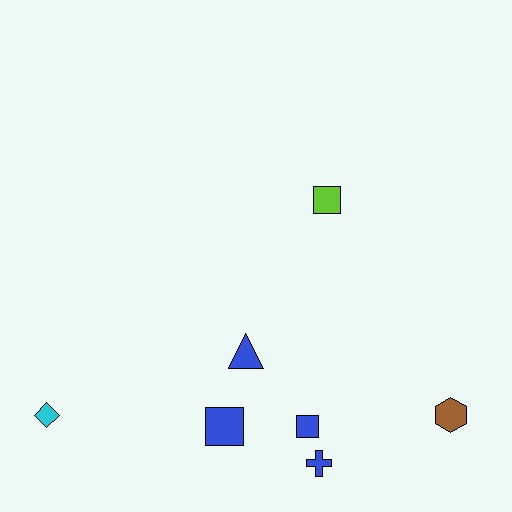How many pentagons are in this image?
There are no pentagons.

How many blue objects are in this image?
There are 4 blue objects.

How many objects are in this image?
There are 7 objects.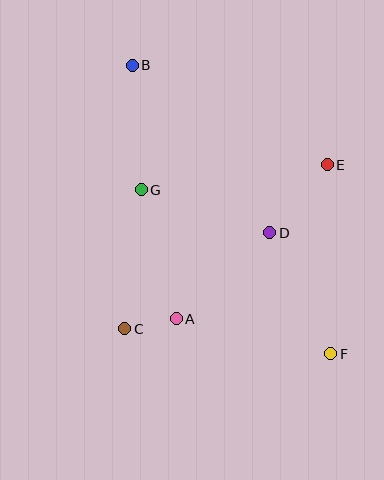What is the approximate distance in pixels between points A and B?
The distance between A and B is approximately 257 pixels.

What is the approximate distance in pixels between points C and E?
The distance between C and E is approximately 261 pixels.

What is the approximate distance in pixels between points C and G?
The distance between C and G is approximately 140 pixels.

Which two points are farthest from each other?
Points B and F are farthest from each other.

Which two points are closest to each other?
Points A and C are closest to each other.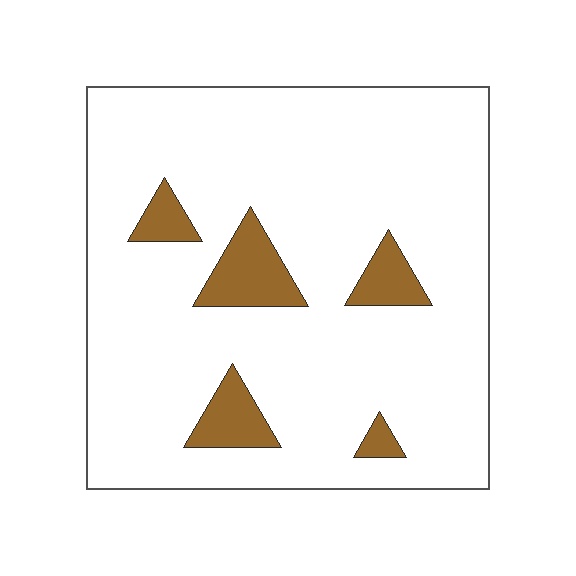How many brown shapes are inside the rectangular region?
5.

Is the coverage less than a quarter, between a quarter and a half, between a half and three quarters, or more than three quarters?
Less than a quarter.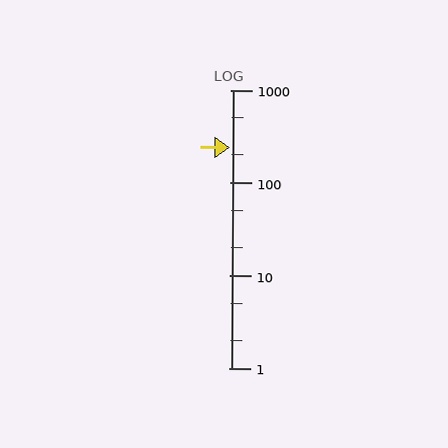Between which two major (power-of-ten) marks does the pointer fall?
The pointer is between 100 and 1000.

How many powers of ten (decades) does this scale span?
The scale spans 3 decades, from 1 to 1000.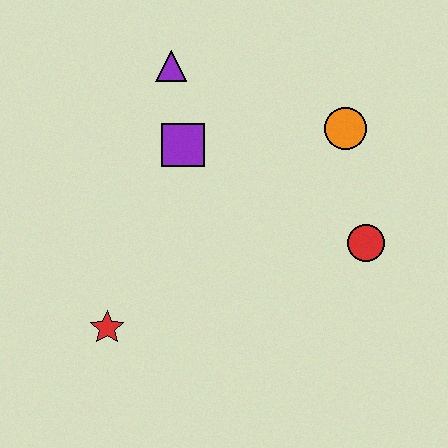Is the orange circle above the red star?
Yes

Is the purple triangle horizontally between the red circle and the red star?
Yes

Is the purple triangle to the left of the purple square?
Yes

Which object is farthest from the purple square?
The red circle is farthest from the purple square.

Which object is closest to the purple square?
The purple triangle is closest to the purple square.